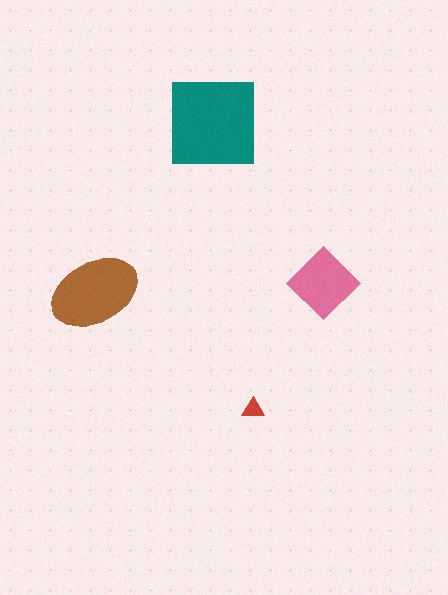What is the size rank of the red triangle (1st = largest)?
4th.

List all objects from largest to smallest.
The teal square, the brown ellipse, the pink diamond, the red triangle.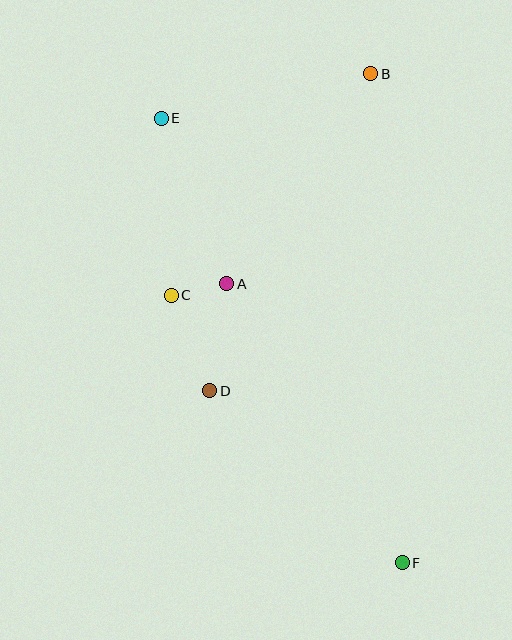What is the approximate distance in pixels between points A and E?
The distance between A and E is approximately 178 pixels.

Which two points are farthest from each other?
Points E and F are farthest from each other.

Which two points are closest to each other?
Points A and C are closest to each other.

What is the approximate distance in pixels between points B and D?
The distance between B and D is approximately 355 pixels.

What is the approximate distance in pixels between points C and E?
The distance between C and E is approximately 178 pixels.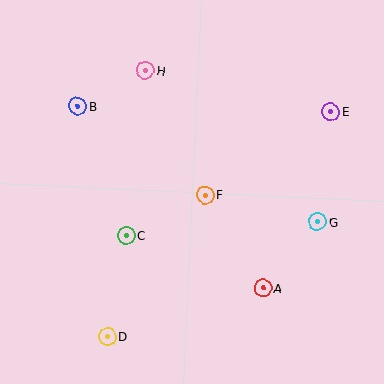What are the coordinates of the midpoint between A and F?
The midpoint between A and F is at (234, 241).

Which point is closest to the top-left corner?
Point B is closest to the top-left corner.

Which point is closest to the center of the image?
Point F at (205, 195) is closest to the center.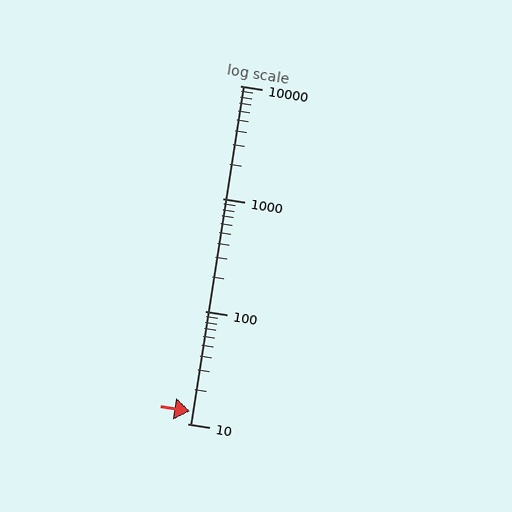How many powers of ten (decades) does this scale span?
The scale spans 3 decades, from 10 to 10000.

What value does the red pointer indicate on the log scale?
The pointer indicates approximately 13.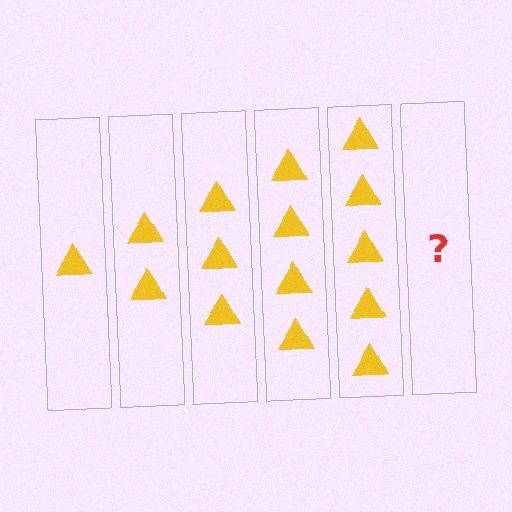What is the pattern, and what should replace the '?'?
The pattern is that each step adds one more triangle. The '?' should be 6 triangles.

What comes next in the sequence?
The next element should be 6 triangles.